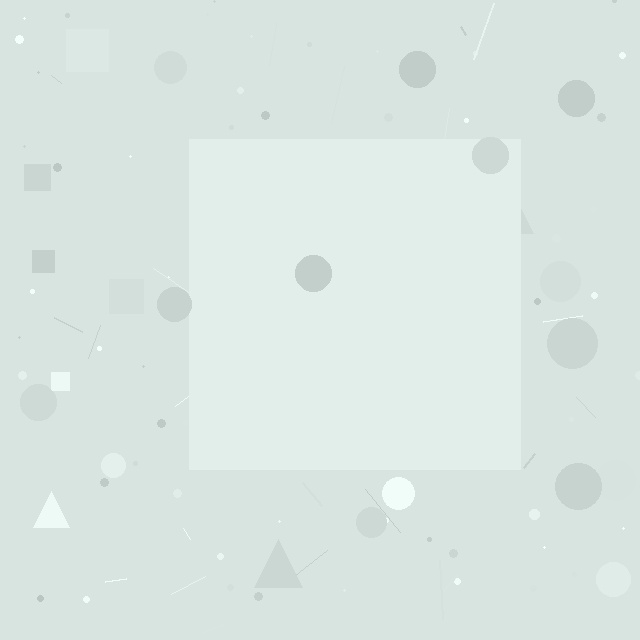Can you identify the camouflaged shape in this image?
The camouflaged shape is a square.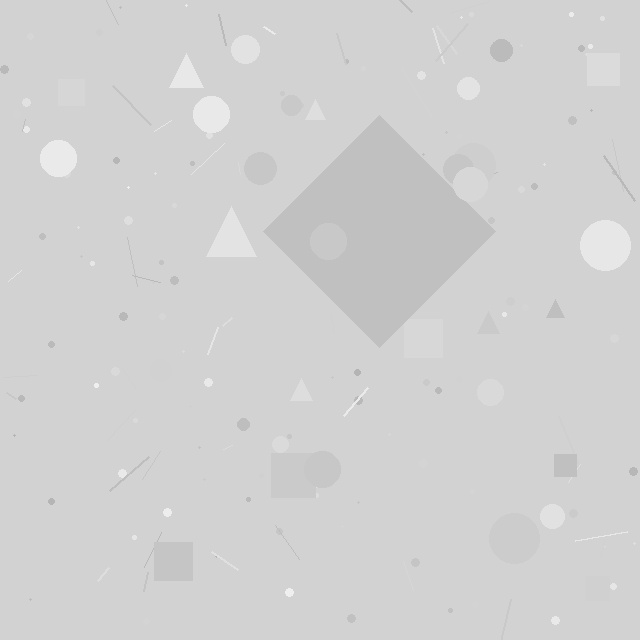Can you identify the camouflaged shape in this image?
The camouflaged shape is a diamond.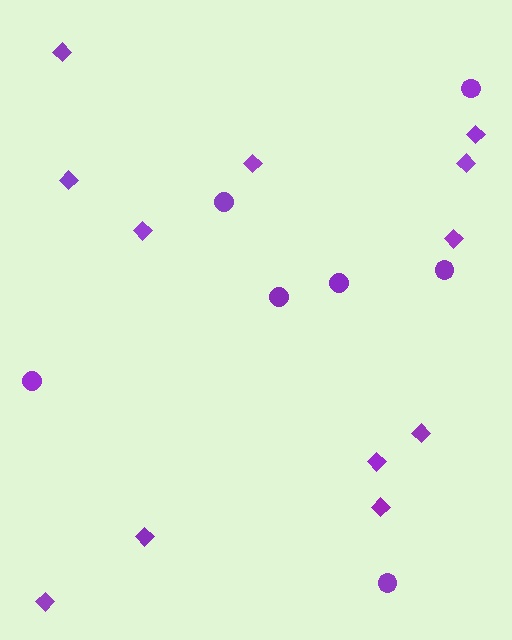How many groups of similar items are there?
There are 2 groups: one group of diamonds (12) and one group of circles (7).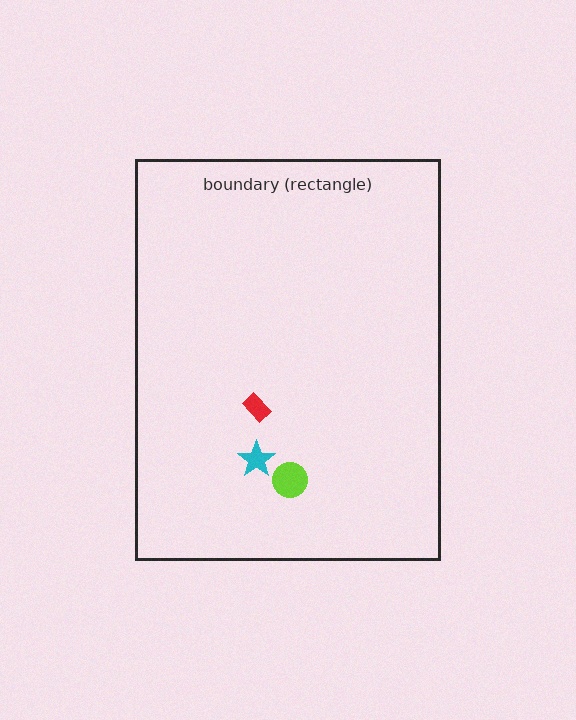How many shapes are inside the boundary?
3 inside, 0 outside.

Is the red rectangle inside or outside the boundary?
Inside.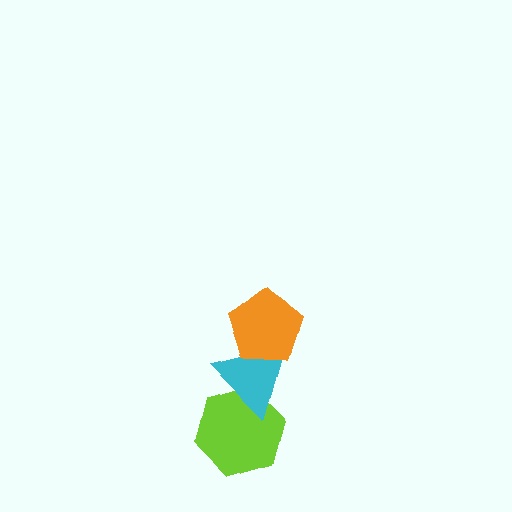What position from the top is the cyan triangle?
The cyan triangle is 2nd from the top.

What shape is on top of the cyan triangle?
The orange pentagon is on top of the cyan triangle.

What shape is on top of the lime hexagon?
The cyan triangle is on top of the lime hexagon.